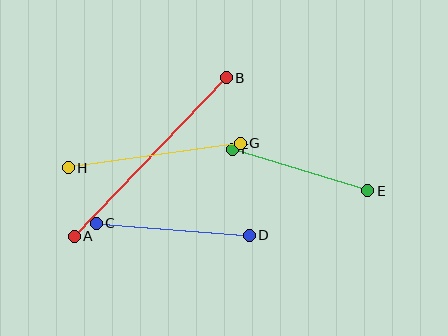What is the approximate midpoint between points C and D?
The midpoint is at approximately (173, 229) pixels.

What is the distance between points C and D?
The distance is approximately 153 pixels.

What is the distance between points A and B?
The distance is approximately 220 pixels.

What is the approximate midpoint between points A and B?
The midpoint is at approximately (150, 157) pixels.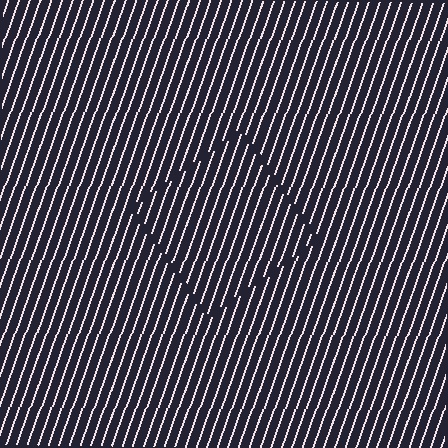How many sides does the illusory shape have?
4 sides — the line-ends trace a square.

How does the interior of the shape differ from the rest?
The interior of the shape contains the same grating, shifted by half a period — the contour is defined by the phase discontinuity where line-ends from the inner and outer gratings abut.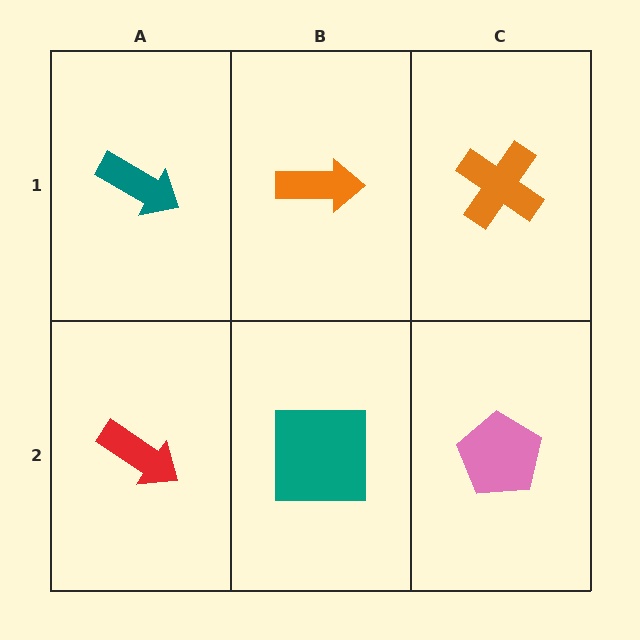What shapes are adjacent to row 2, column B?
An orange arrow (row 1, column B), a red arrow (row 2, column A), a pink pentagon (row 2, column C).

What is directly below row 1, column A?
A red arrow.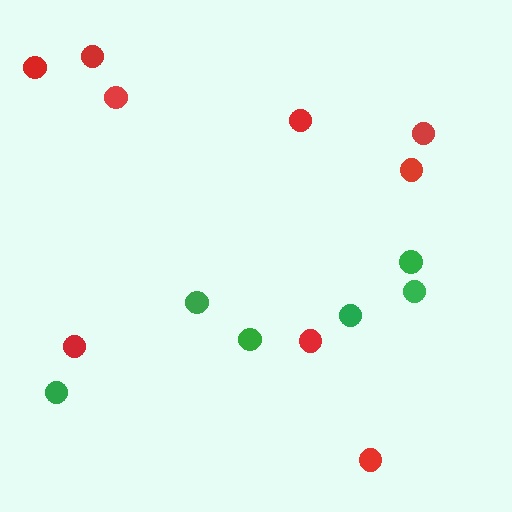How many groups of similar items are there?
There are 2 groups: one group of green circles (6) and one group of red circles (9).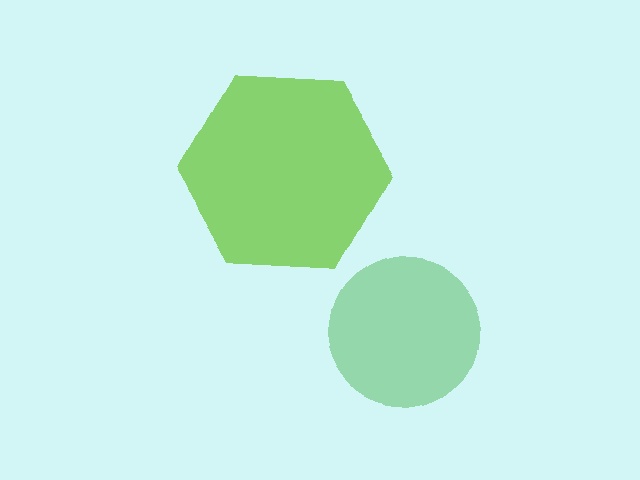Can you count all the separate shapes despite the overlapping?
Yes, there are 2 separate shapes.